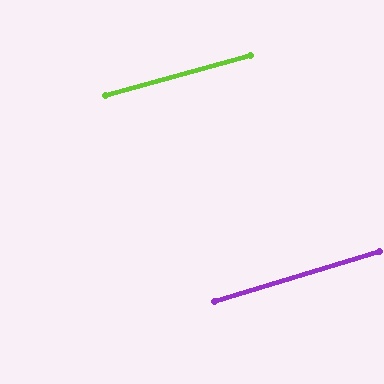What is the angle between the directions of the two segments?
Approximately 2 degrees.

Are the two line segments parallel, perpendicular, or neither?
Parallel — their directions differ by only 1.7°.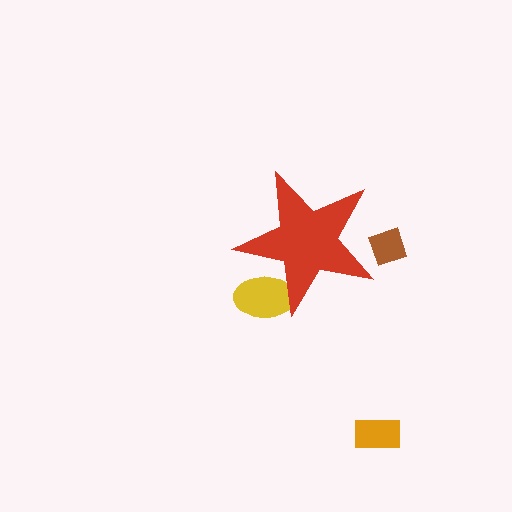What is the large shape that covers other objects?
A red star.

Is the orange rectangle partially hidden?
No, the orange rectangle is fully visible.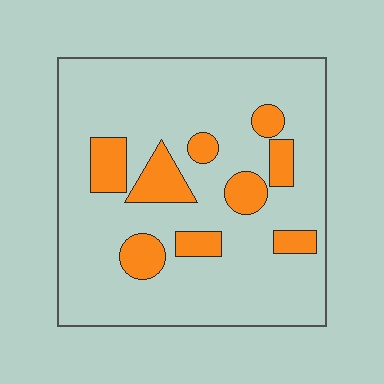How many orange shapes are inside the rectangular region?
9.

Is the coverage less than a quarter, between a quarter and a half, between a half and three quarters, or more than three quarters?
Less than a quarter.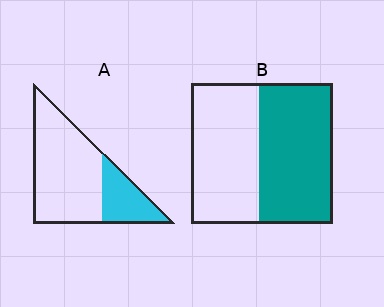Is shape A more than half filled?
No.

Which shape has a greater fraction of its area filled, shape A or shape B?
Shape B.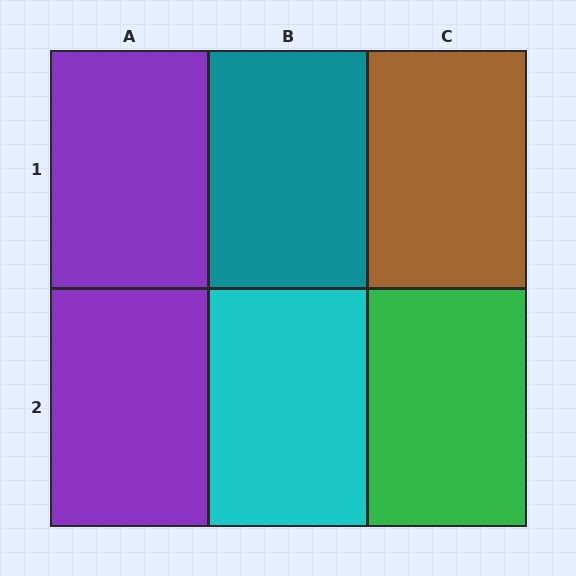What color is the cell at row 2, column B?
Cyan.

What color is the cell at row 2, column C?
Green.